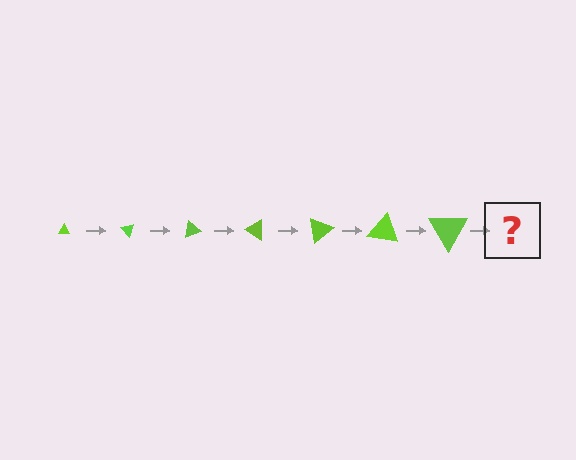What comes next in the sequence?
The next element should be a triangle, larger than the previous one and rotated 350 degrees from the start.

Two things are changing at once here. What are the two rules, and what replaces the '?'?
The two rules are that the triangle grows larger each step and it rotates 50 degrees each step. The '?' should be a triangle, larger than the previous one and rotated 350 degrees from the start.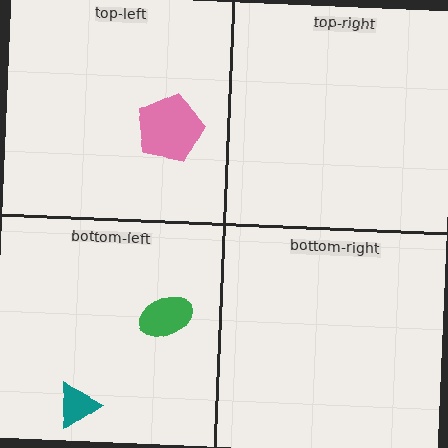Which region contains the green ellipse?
The bottom-left region.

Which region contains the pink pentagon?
The top-left region.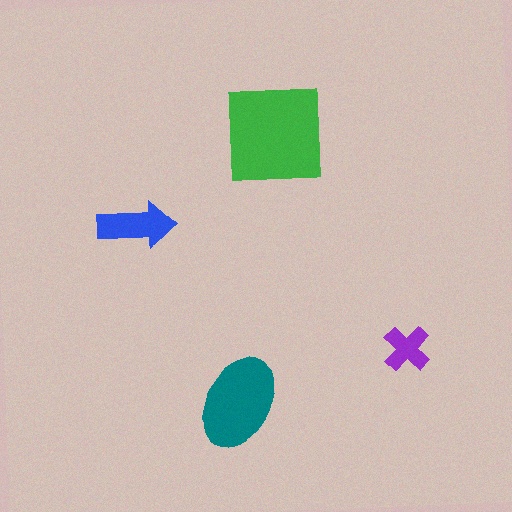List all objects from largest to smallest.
The green square, the teal ellipse, the blue arrow, the purple cross.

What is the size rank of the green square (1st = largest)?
1st.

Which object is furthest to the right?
The purple cross is rightmost.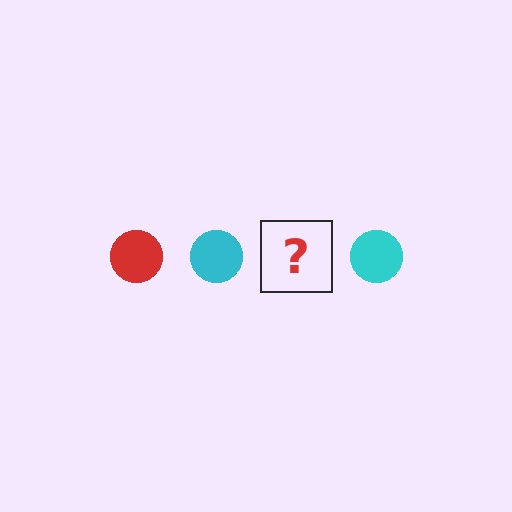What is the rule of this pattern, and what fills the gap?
The rule is that the pattern cycles through red, cyan circles. The gap should be filled with a red circle.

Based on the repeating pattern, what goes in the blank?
The blank should be a red circle.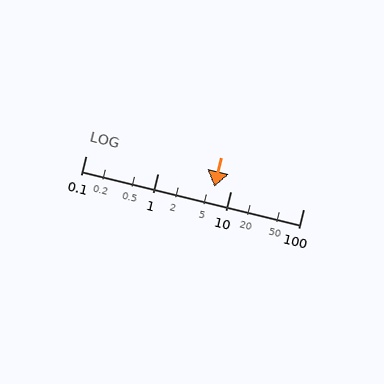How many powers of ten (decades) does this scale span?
The scale spans 3 decades, from 0.1 to 100.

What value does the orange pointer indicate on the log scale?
The pointer indicates approximately 6.